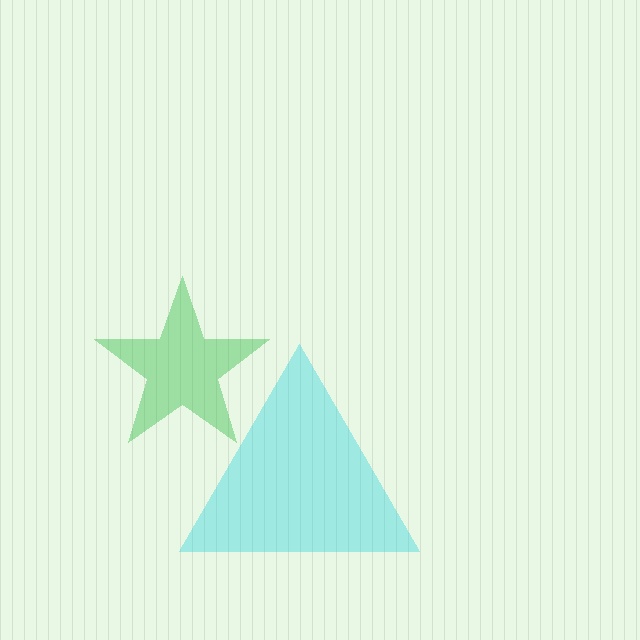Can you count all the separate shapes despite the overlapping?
Yes, there are 2 separate shapes.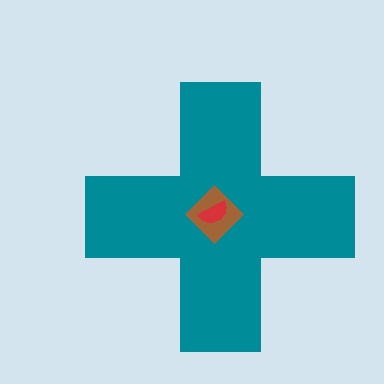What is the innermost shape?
The red semicircle.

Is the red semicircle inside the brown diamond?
Yes.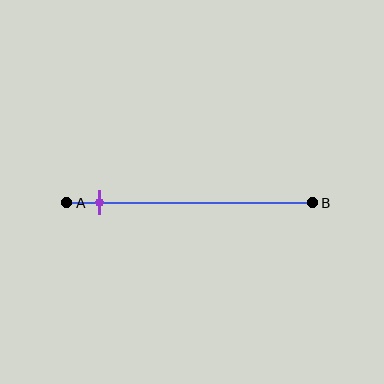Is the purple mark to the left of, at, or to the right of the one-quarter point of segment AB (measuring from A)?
The purple mark is to the left of the one-quarter point of segment AB.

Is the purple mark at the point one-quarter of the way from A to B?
No, the mark is at about 15% from A, not at the 25% one-quarter point.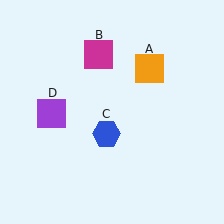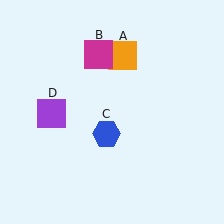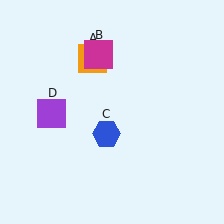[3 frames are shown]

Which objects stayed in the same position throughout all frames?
Magenta square (object B) and blue hexagon (object C) and purple square (object D) remained stationary.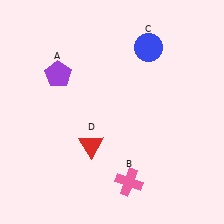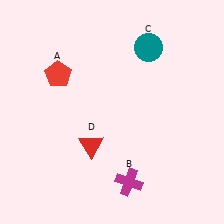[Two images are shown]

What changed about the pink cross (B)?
In Image 1, B is pink. In Image 2, it changed to magenta.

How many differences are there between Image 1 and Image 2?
There are 3 differences between the two images.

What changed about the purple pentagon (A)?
In Image 1, A is purple. In Image 2, it changed to red.